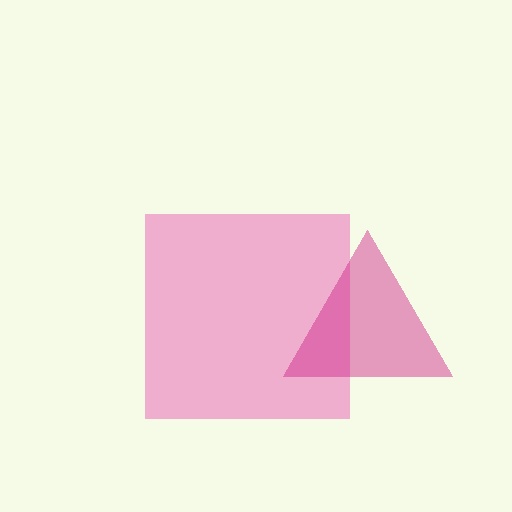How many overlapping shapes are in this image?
There are 2 overlapping shapes in the image.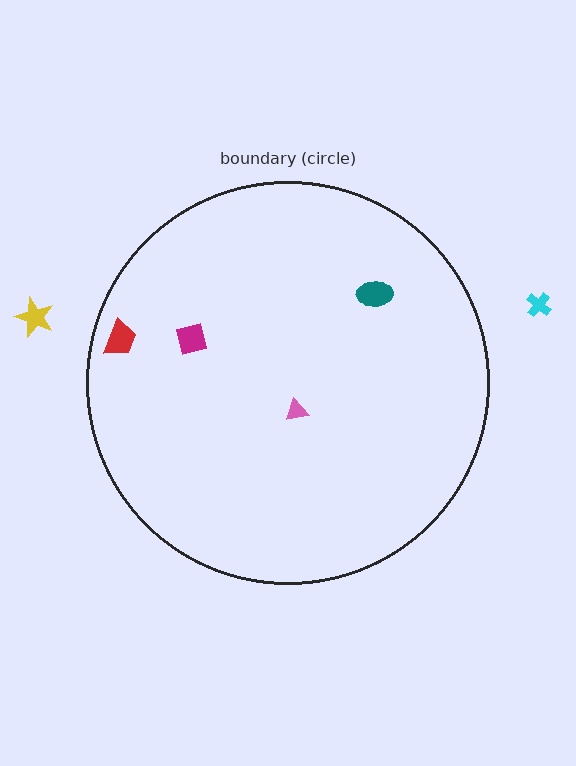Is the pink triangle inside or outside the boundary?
Inside.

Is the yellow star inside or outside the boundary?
Outside.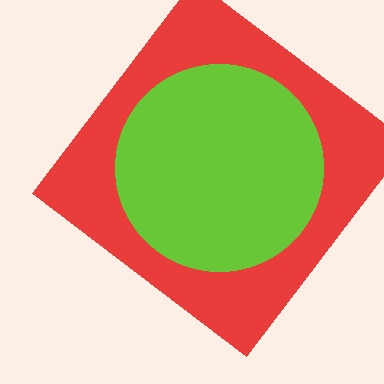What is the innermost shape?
The lime circle.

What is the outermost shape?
The red diamond.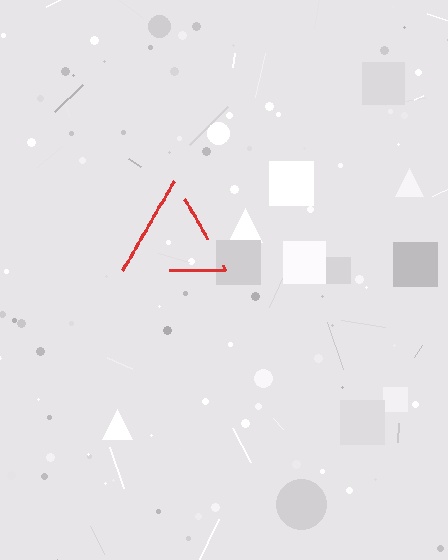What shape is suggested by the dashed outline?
The dashed outline suggests a triangle.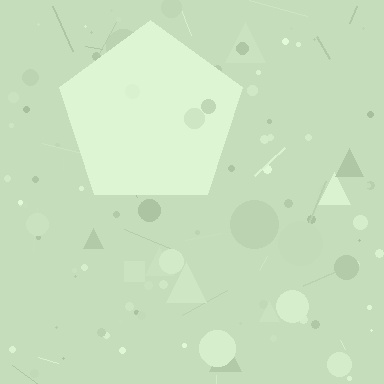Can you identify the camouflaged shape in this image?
The camouflaged shape is a pentagon.